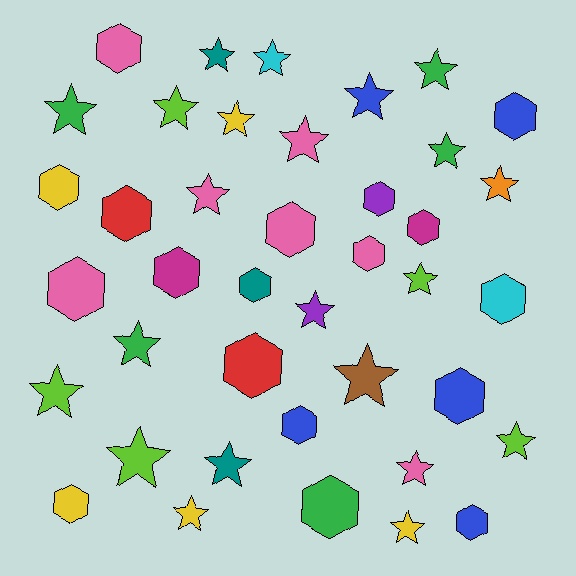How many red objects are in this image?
There are 2 red objects.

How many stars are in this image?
There are 22 stars.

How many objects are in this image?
There are 40 objects.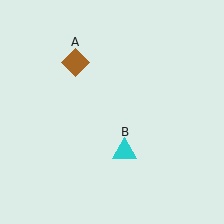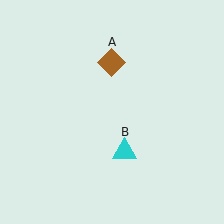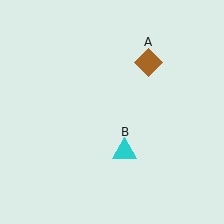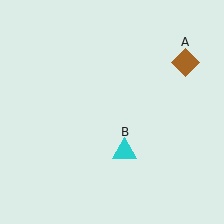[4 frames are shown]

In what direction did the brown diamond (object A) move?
The brown diamond (object A) moved right.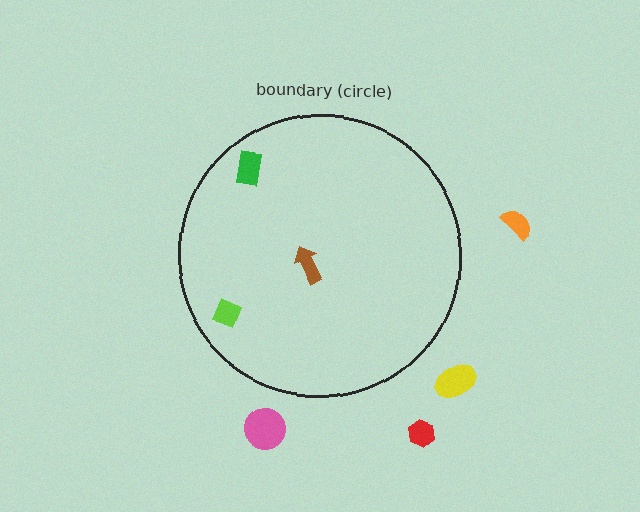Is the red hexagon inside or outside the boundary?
Outside.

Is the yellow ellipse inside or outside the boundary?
Outside.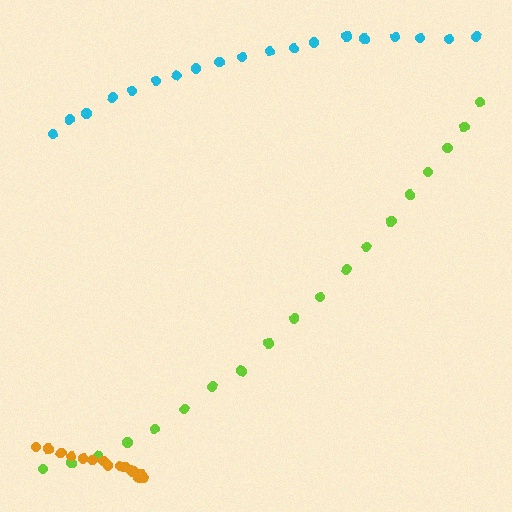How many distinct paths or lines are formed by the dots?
There are 3 distinct paths.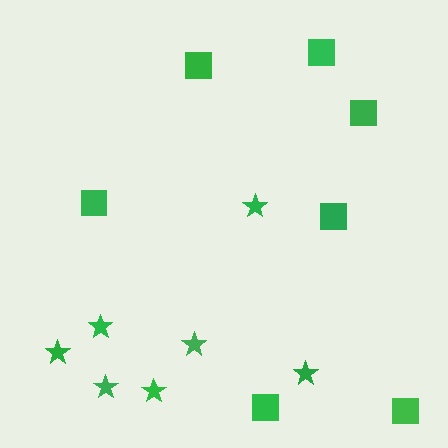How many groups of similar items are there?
There are 2 groups: one group of squares (7) and one group of stars (7).